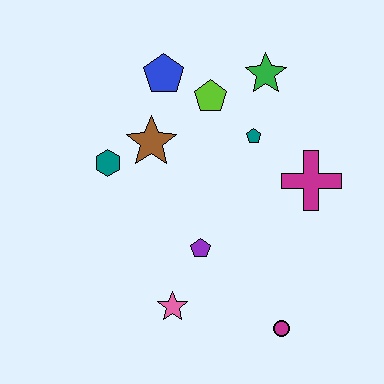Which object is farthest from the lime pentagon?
The magenta circle is farthest from the lime pentagon.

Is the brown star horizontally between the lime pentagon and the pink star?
No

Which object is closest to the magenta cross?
The teal pentagon is closest to the magenta cross.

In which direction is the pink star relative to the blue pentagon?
The pink star is below the blue pentagon.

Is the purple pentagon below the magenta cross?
Yes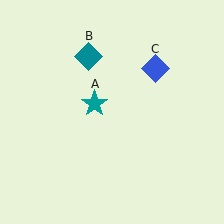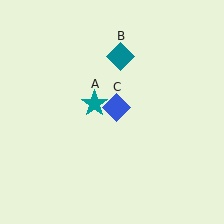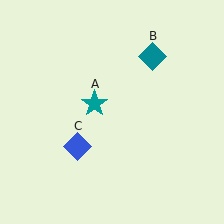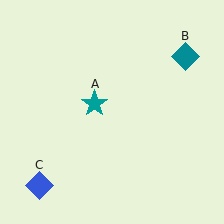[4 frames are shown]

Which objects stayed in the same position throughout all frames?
Teal star (object A) remained stationary.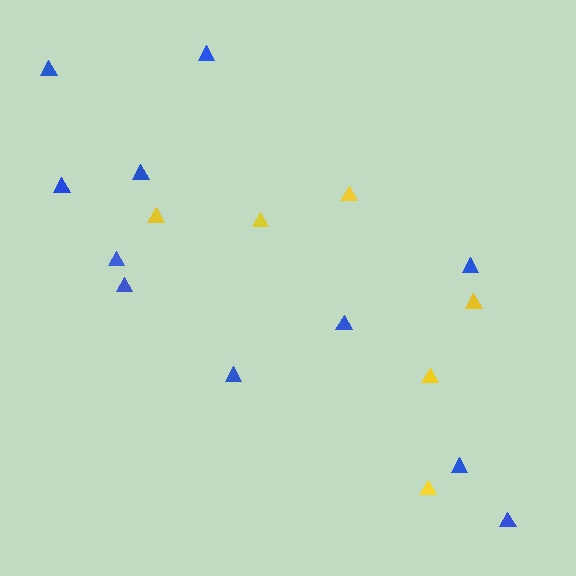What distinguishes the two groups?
There are 2 groups: one group of yellow triangles (6) and one group of blue triangles (11).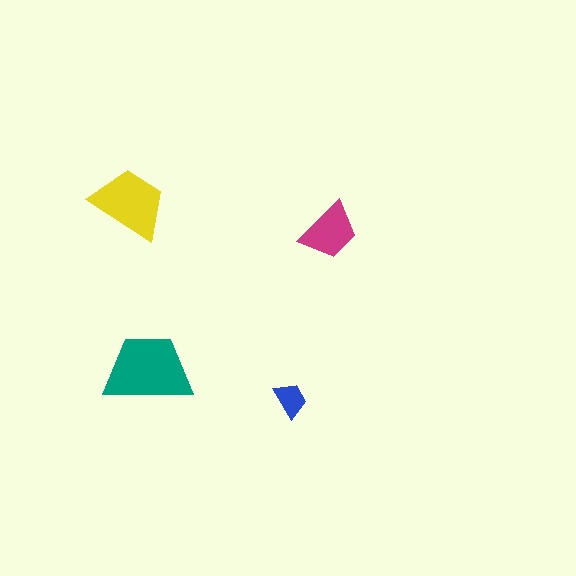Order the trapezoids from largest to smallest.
the teal one, the yellow one, the magenta one, the blue one.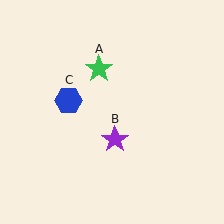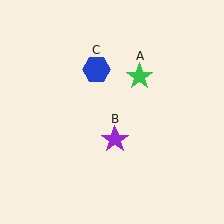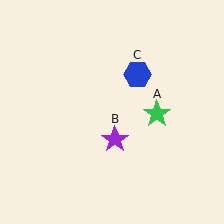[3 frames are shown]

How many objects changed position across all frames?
2 objects changed position: green star (object A), blue hexagon (object C).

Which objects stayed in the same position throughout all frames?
Purple star (object B) remained stationary.